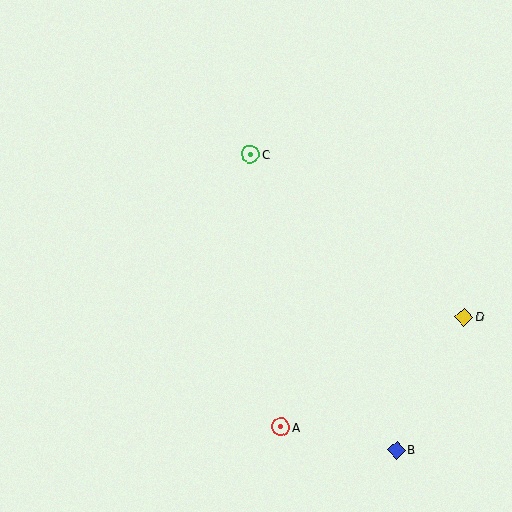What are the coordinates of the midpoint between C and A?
The midpoint between C and A is at (266, 291).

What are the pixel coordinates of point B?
Point B is at (397, 450).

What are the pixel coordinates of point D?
Point D is at (464, 317).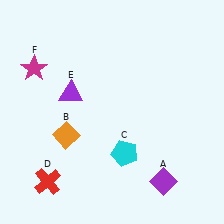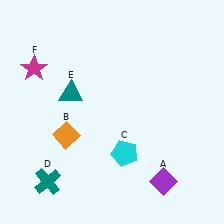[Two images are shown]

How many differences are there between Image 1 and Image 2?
There are 2 differences between the two images.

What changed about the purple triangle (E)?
In Image 1, E is purple. In Image 2, it changed to teal.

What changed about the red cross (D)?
In Image 1, D is red. In Image 2, it changed to teal.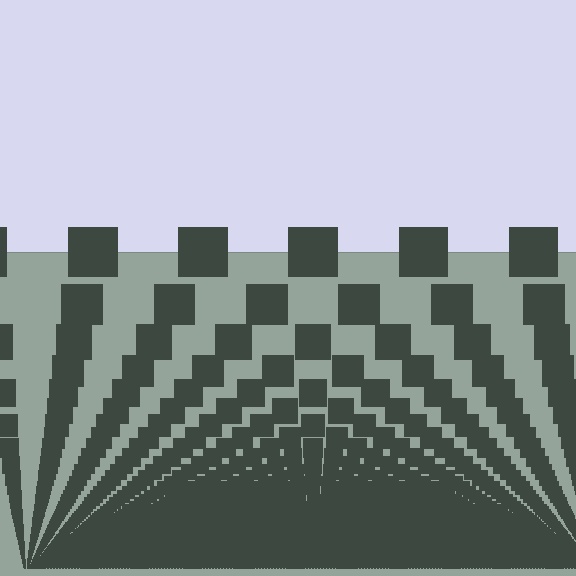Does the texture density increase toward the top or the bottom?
Density increases toward the bottom.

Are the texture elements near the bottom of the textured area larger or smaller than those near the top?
Smaller. The gradient is inverted — elements near the bottom are smaller and denser.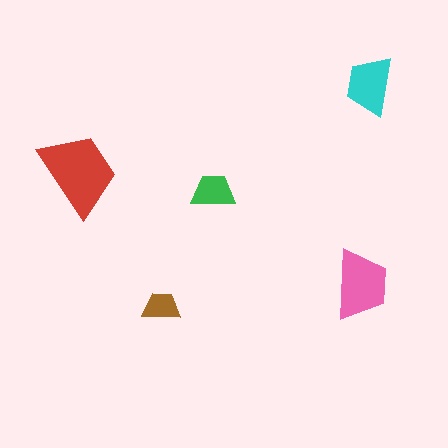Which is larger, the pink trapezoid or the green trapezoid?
The pink one.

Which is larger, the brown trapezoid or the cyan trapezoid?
The cyan one.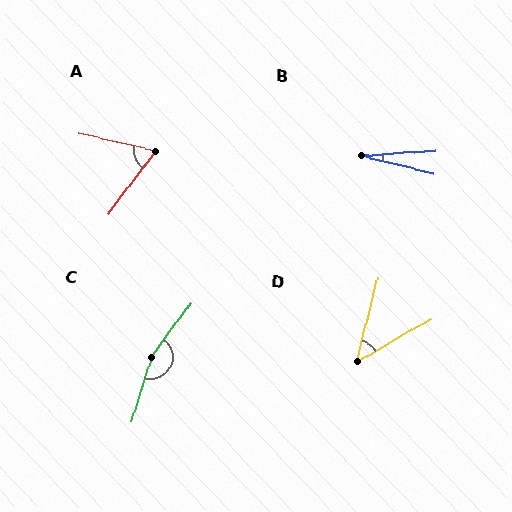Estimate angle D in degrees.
Approximately 46 degrees.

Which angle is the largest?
C, at approximately 160 degrees.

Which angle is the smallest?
B, at approximately 18 degrees.